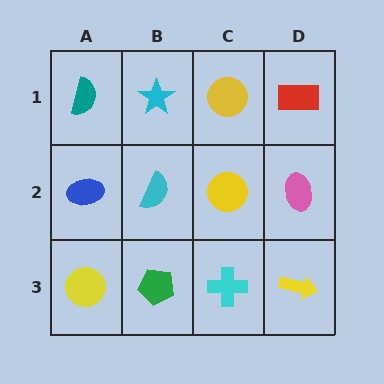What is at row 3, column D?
A yellow arrow.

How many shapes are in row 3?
4 shapes.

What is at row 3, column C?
A cyan cross.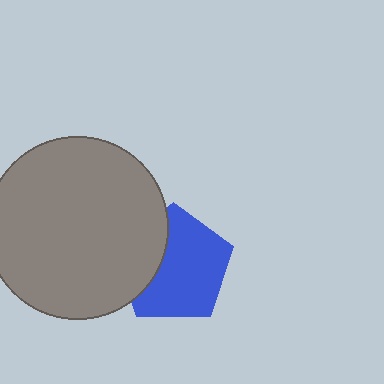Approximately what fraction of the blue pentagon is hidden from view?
Roughly 30% of the blue pentagon is hidden behind the gray circle.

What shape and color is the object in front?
The object in front is a gray circle.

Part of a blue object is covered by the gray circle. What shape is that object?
It is a pentagon.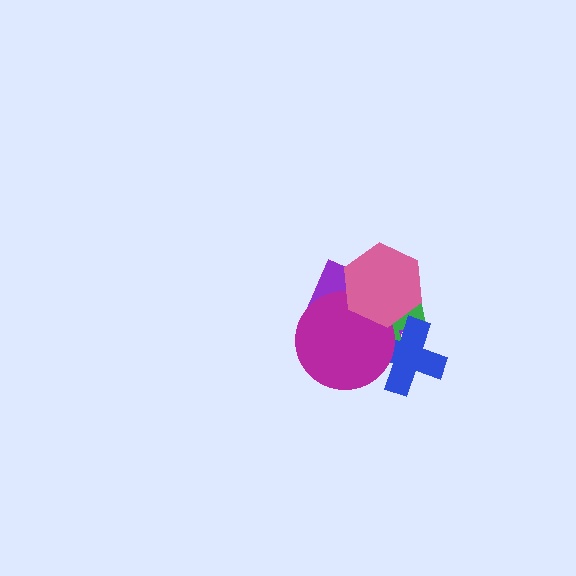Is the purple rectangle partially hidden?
Yes, it is partially covered by another shape.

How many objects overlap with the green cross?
4 objects overlap with the green cross.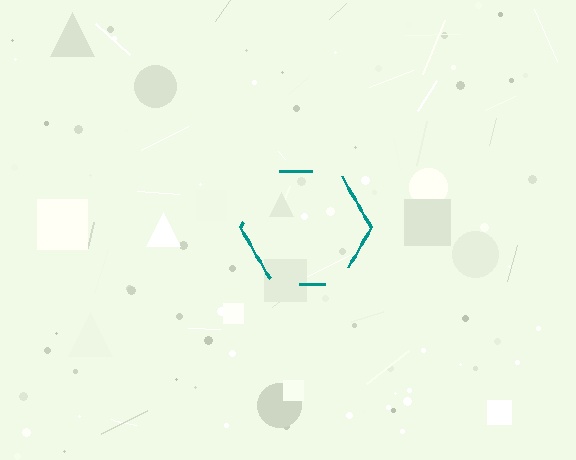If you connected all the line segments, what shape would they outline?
They would outline a hexagon.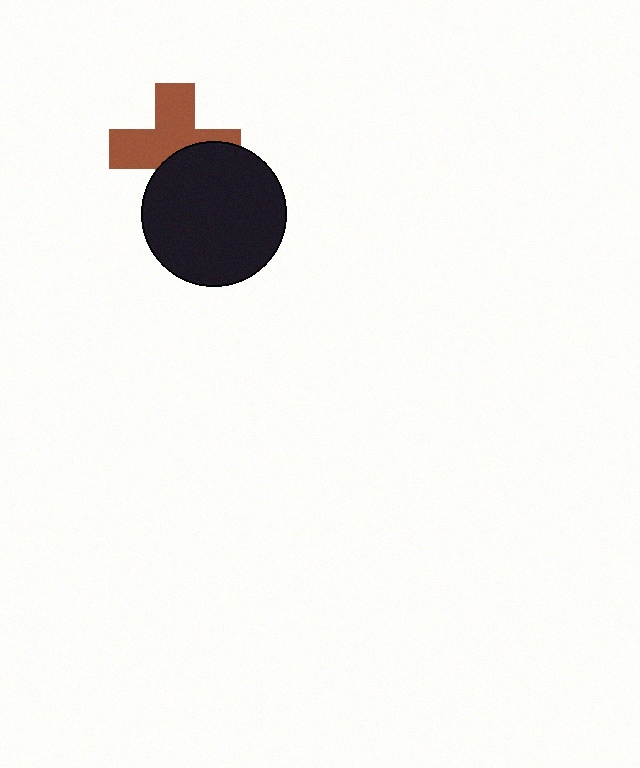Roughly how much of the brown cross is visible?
About half of it is visible (roughly 59%).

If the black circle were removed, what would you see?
You would see the complete brown cross.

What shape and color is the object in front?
The object in front is a black circle.